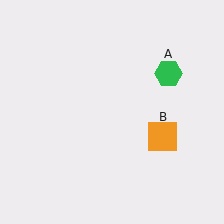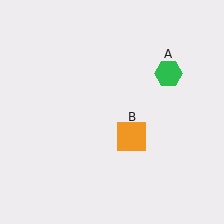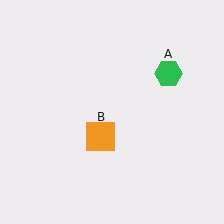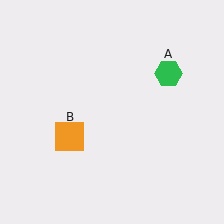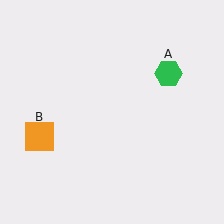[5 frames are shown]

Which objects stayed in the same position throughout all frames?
Green hexagon (object A) remained stationary.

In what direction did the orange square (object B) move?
The orange square (object B) moved left.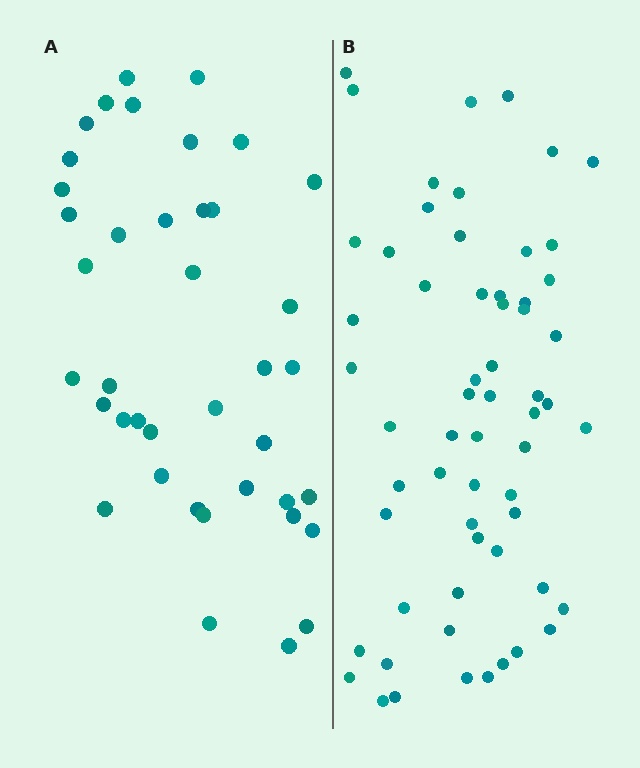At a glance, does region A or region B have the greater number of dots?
Region B (the right region) has more dots.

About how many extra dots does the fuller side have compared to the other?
Region B has approximately 20 more dots than region A.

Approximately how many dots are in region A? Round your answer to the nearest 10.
About 40 dots.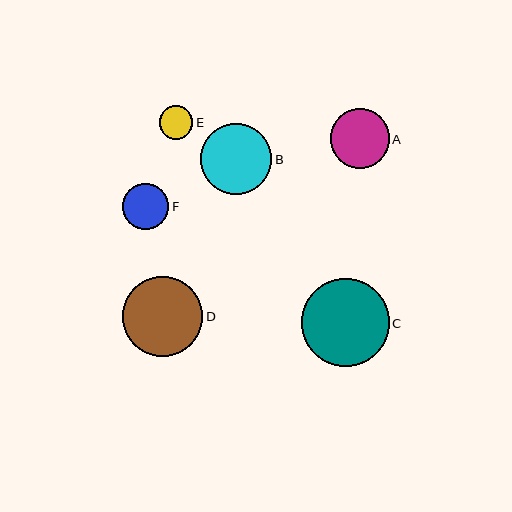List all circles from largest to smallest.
From largest to smallest: C, D, B, A, F, E.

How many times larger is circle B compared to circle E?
Circle B is approximately 2.1 times the size of circle E.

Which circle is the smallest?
Circle E is the smallest with a size of approximately 33 pixels.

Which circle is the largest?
Circle C is the largest with a size of approximately 88 pixels.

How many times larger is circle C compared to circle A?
Circle C is approximately 1.5 times the size of circle A.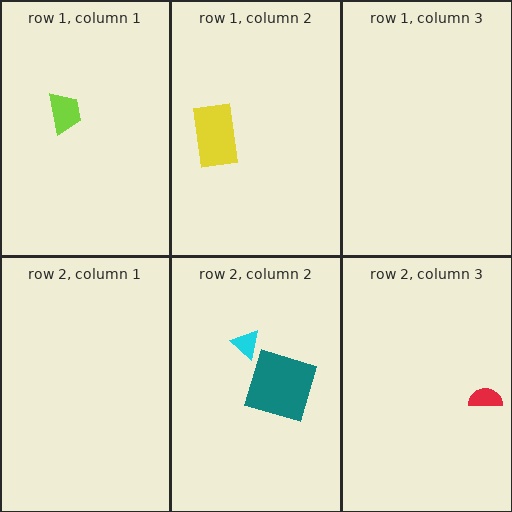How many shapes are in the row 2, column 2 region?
2.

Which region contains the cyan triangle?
The row 2, column 2 region.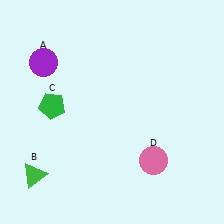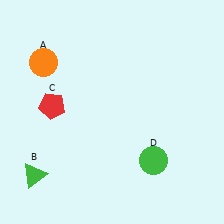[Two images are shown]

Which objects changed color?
A changed from purple to orange. C changed from green to red. D changed from pink to green.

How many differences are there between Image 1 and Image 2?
There are 3 differences between the two images.